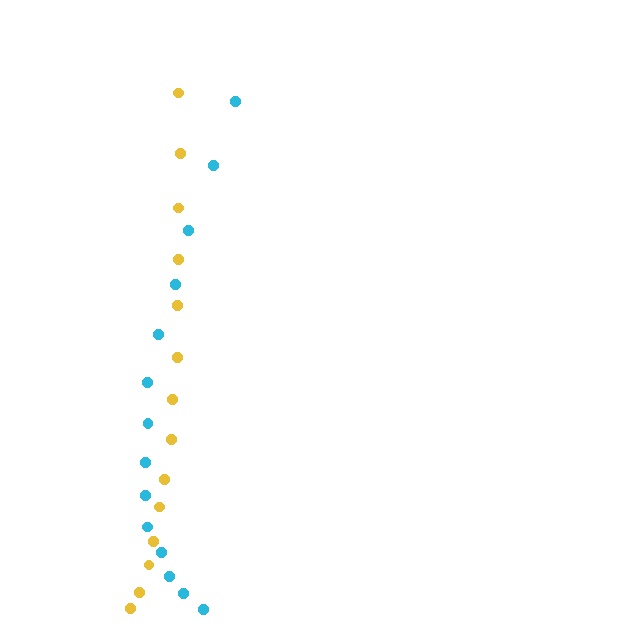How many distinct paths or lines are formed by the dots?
There are 2 distinct paths.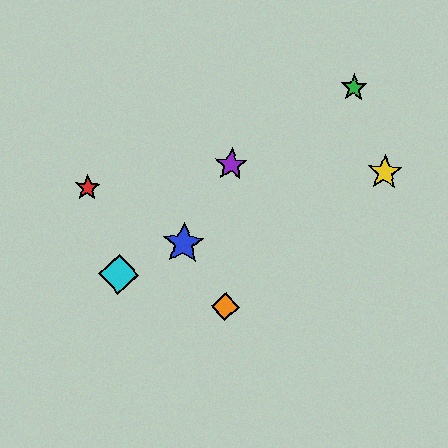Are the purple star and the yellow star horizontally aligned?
Yes, both are at y≈165.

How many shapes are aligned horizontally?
2 shapes (the yellow star, the purple star) are aligned horizontally.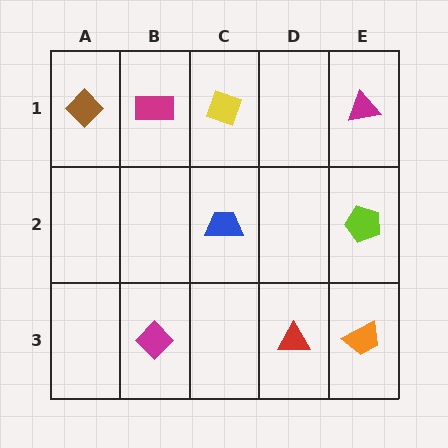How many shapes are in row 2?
2 shapes.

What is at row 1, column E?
A magenta triangle.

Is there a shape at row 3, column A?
No, that cell is empty.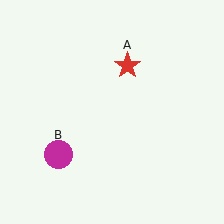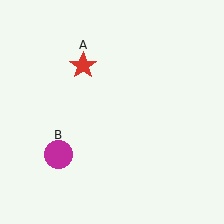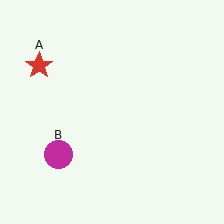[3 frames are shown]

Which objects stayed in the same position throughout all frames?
Magenta circle (object B) remained stationary.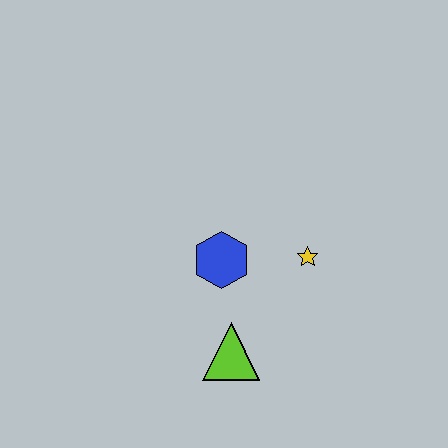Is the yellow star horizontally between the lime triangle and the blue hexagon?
No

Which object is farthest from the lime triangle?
The yellow star is farthest from the lime triangle.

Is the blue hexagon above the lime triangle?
Yes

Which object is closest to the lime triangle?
The blue hexagon is closest to the lime triangle.